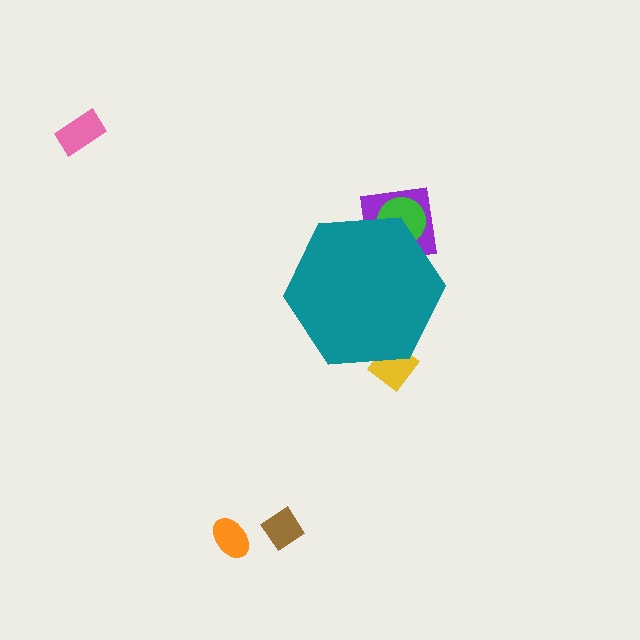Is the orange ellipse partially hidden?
No, the orange ellipse is fully visible.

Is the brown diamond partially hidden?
No, the brown diamond is fully visible.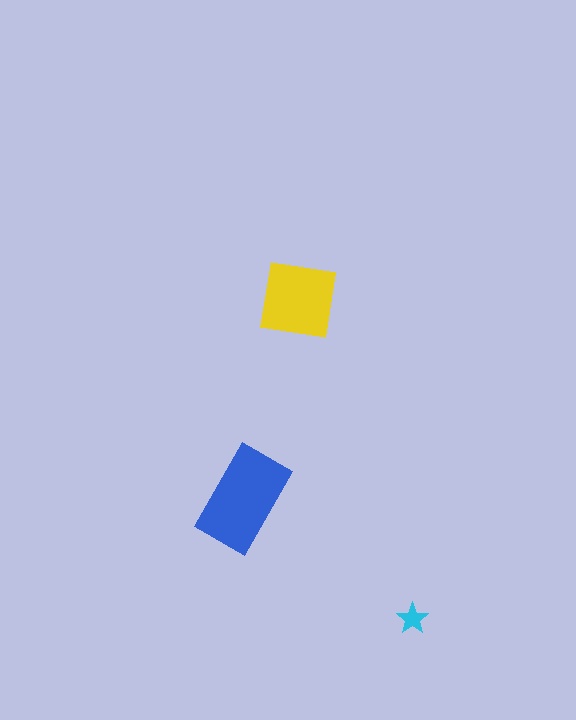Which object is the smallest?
The cyan star.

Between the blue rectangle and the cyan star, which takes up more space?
The blue rectangle.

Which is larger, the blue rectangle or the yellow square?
The blue rectangle.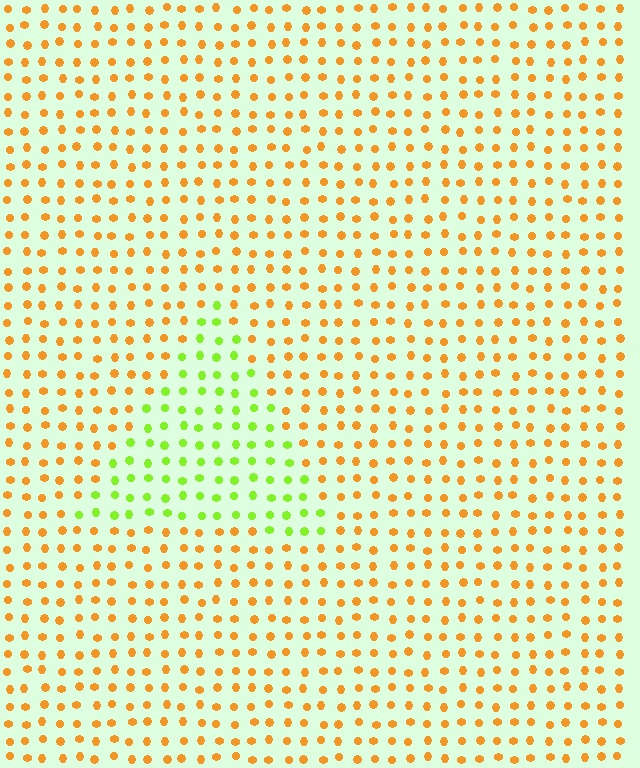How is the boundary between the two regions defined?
The boundary is defined purely by a slight shift in hue (about 60 degrees). Spacing, size, and orientation are identical on both sides.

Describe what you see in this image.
The image is filled with small orange elements in a uniform arrangement. A triangle-shaped region is visible where the elements are tinted to a slightly different hue, forming a subtle color boundary.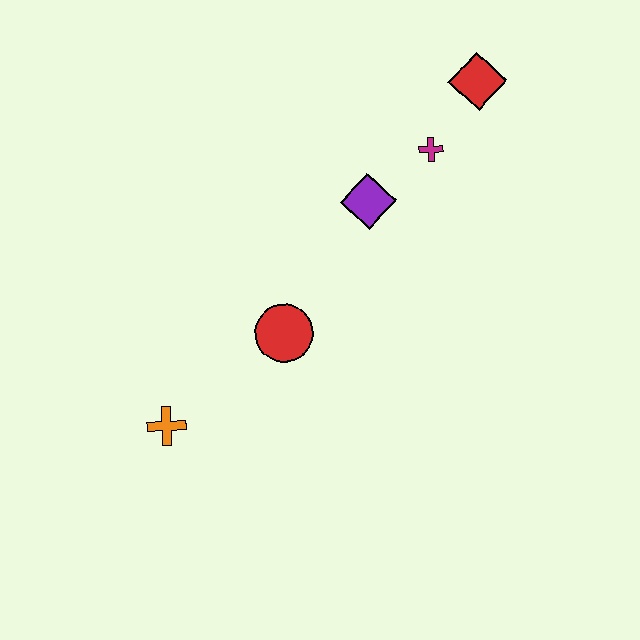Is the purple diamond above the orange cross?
Yes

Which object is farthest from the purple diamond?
The orange cross is farthest from the purple diamond.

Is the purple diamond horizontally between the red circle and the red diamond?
Yes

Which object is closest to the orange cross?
The red circle is closest to the orange cross.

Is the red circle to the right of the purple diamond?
No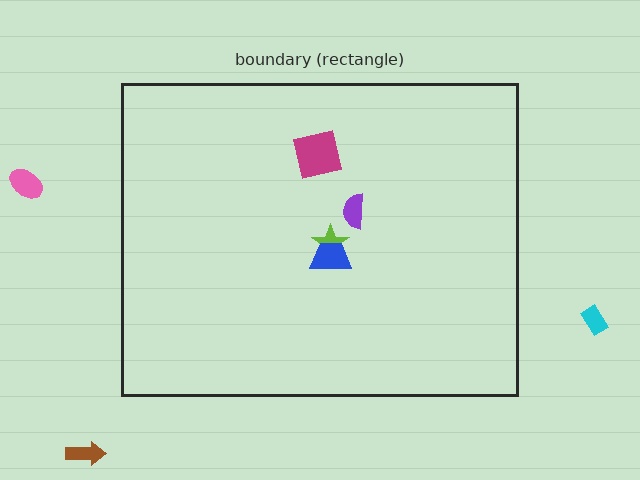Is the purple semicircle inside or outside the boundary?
Inside.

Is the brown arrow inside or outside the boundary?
Outside.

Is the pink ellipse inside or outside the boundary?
Outside.